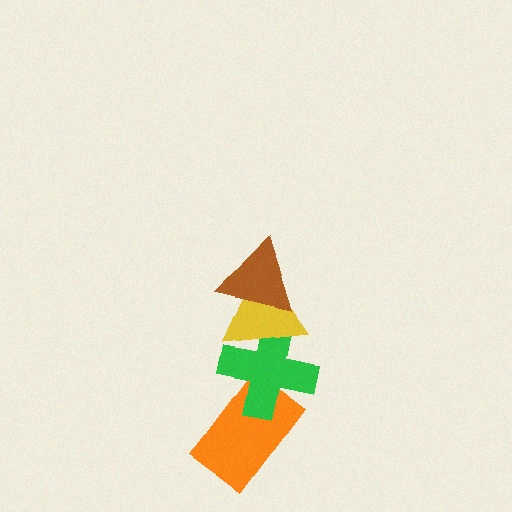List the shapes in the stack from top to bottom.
From top to bottom: the brown triangle, the yellow triangle, the green cross, the orange rectangle.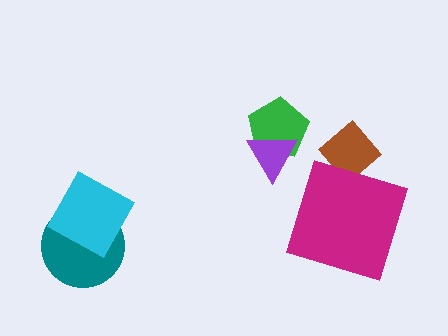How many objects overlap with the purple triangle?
1 object overlaps with the purple triangle.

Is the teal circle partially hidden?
Yes, it is partially covered by another shape.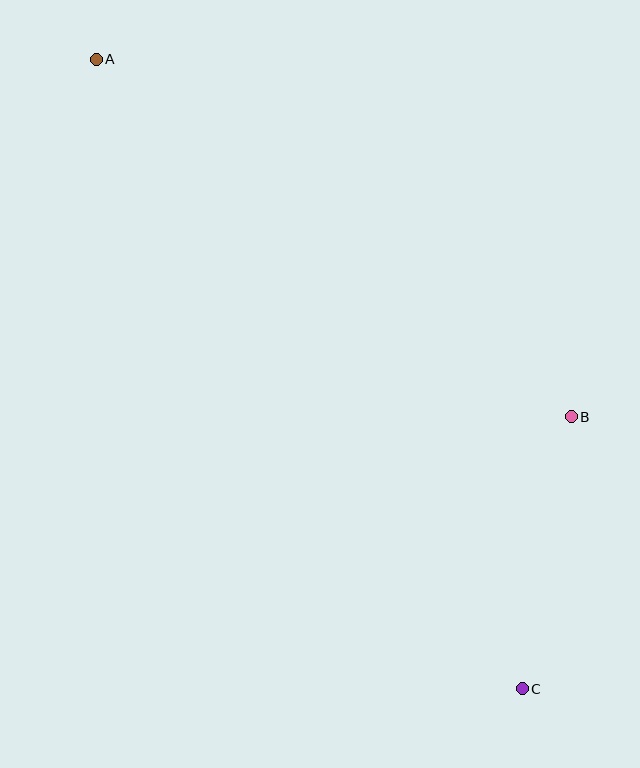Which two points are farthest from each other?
Points A and C are farthest from each other.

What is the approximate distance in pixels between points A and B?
The distance between A and B is approximately 594 pixels.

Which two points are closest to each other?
Points B and C are closest to each other.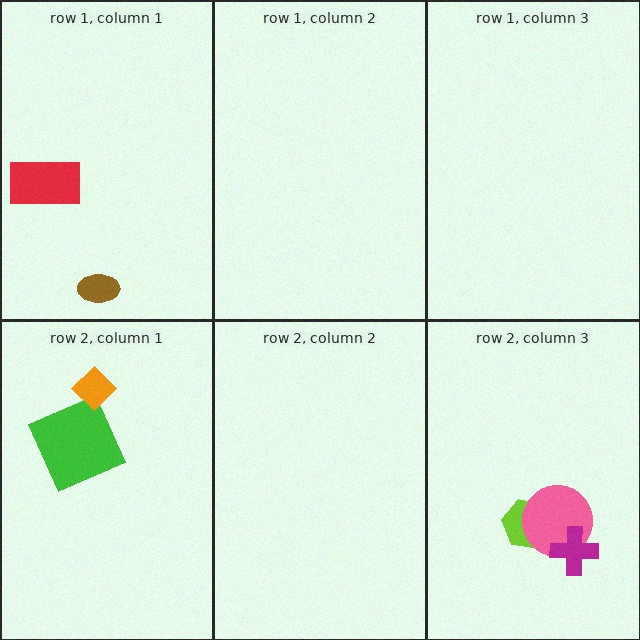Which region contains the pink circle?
The row 2, column 3 region.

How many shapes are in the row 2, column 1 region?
2.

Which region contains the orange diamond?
The row 2, column 1 region.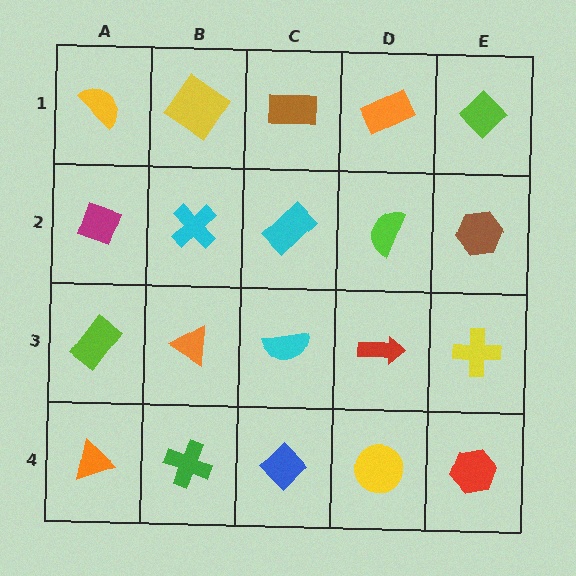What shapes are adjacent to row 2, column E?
A lime diamond (row 1, column E), a yellow cross (row 3, column E), a lime semicircle (row 2, column D).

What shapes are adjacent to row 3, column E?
A brown hexagon (row 2, column E), a red hexagon (row 4, column E), a red arrow (row 3, column D).